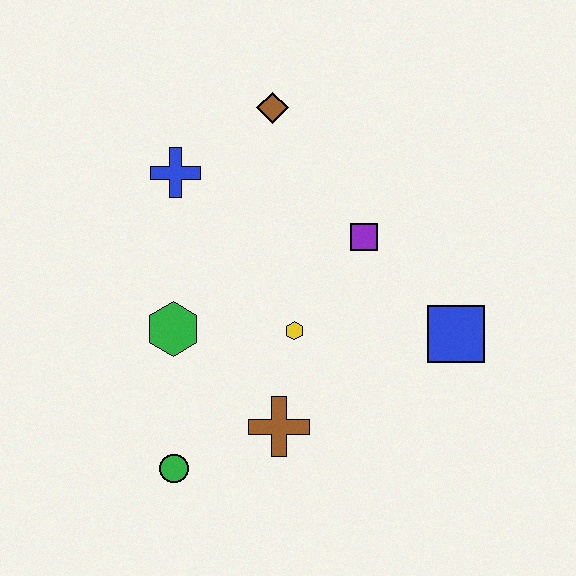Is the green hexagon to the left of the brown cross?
Yes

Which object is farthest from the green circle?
The brown diamond is farthest from the green circle.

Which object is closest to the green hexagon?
The yellow hexagon is closest to the green hexagon.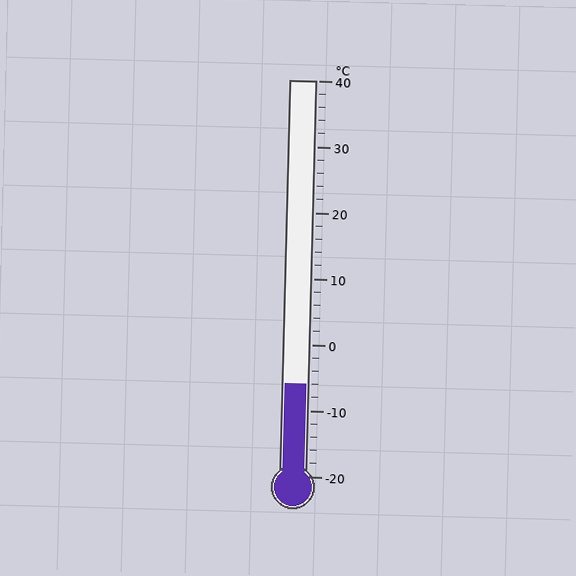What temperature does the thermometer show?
The thermometer shows approximately -6°C.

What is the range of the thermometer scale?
The thermometer scale ranges from -20°C to 40°C.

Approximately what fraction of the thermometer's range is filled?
The thermometer is filled to approximately 25% of its range.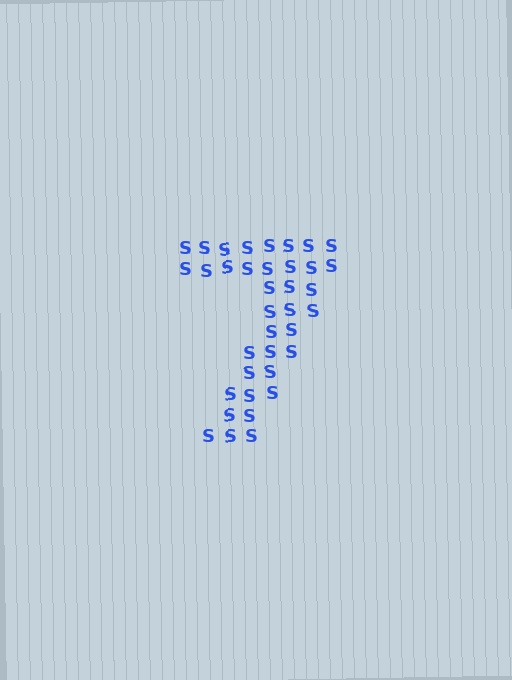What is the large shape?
The large shape is the digit 7.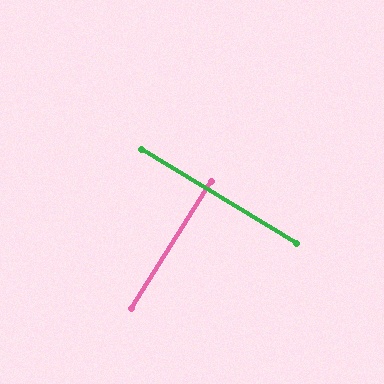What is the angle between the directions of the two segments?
Approximately 89 degrees.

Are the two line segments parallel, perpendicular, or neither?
Perpendicular — they meet at approximately 89°.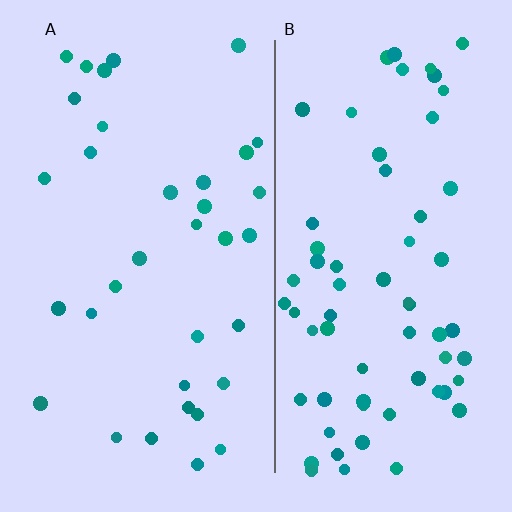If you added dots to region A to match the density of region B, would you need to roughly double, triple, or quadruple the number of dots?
Approximately double.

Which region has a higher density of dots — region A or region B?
B (the right).